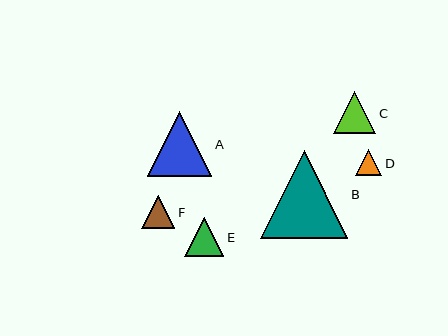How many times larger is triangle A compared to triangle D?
Triangle A is approximately 2.5 times the size of triangle D.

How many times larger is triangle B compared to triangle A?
Triangle B is approximately 1.4 times the size of triangle A.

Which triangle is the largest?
Triangle B is the largest with a size of approximately 88 pixels.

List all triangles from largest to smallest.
From largest to smallest: B, A, C, E, F, D.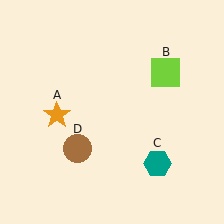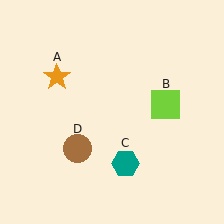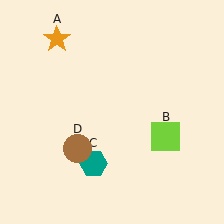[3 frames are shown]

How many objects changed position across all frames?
3 objects changed position: orange star (object A), lime square (object B), teal hexagon (object C).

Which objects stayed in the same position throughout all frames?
Brown circle (object D) remained stationary.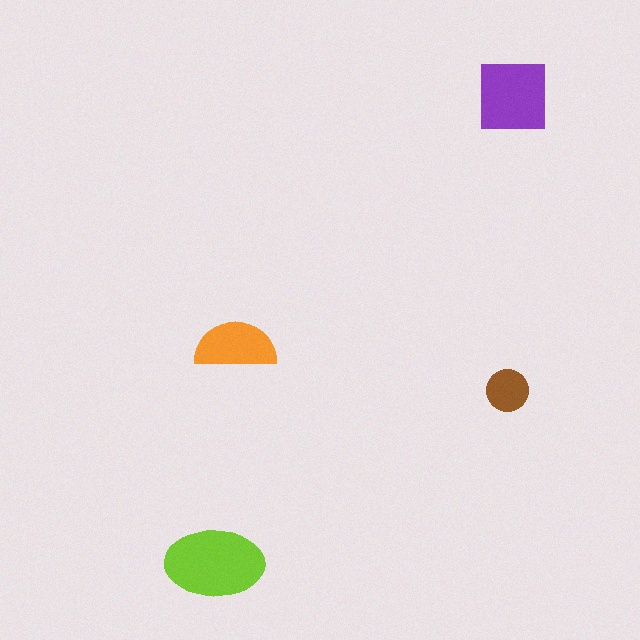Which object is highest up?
The purple square is topmost.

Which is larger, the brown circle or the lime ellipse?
The lime ellipse.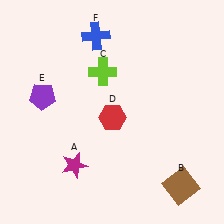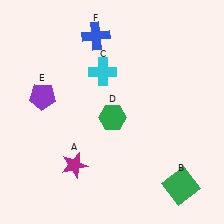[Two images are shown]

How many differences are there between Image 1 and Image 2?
There are 3 differences between the two images.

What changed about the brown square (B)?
In Image 1, B is brown. In Image 2, it changed to green.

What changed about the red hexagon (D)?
In Image 1, D is red. In Image 2, it changed to green.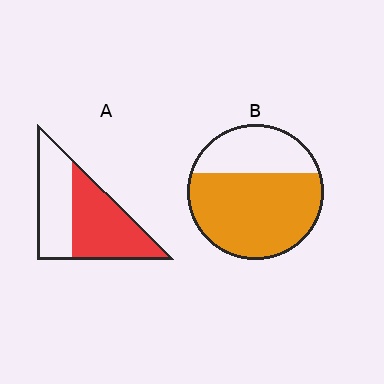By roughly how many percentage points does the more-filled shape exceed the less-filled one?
By roughly 10 percentage points (B over A).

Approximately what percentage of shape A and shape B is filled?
A is approximately 55% and B is approximately 70%.